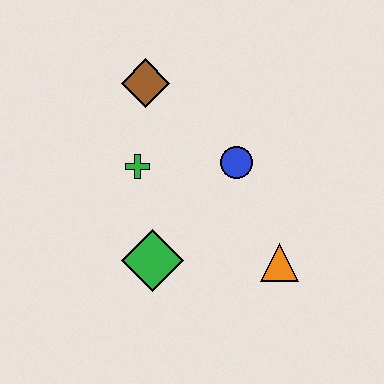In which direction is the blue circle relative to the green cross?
The blue circle is to the right of the green cross.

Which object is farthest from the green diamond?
The brown diamond is farthest from the green diamond.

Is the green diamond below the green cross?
Yes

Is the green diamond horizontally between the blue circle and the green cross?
Yes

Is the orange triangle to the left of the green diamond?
No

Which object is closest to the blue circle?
The green cross is closest to the blue circle.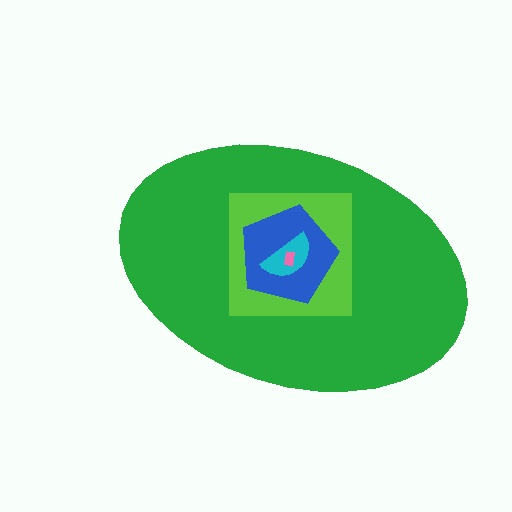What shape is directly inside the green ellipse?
The lime square.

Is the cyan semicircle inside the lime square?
Yes.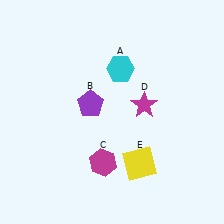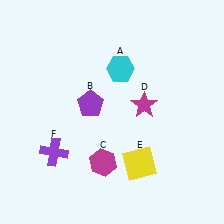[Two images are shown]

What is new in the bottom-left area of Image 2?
A purple cross (F) was added in the bottom-left area of Image 2.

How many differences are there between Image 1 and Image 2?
There is 1 difference between the two images.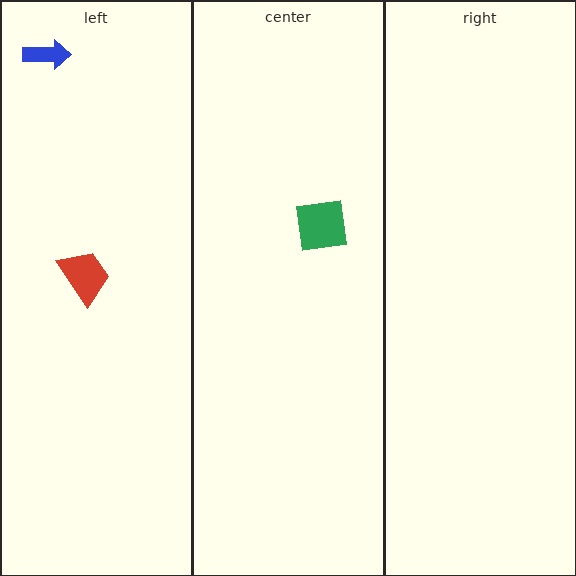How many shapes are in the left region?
2.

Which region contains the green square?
The center region.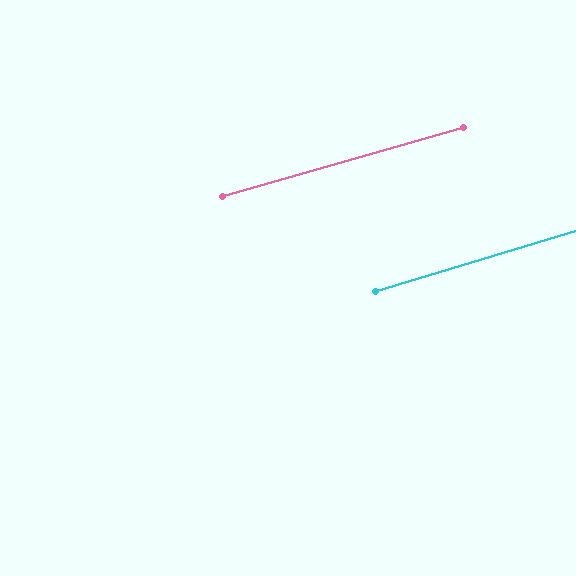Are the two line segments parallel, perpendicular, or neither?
Parallel — their directions differ by only 0.8°.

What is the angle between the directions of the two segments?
Approximately 1 degree.